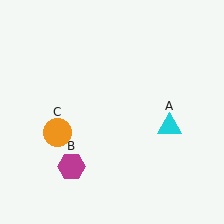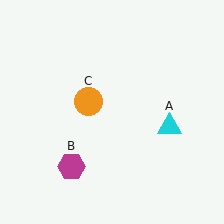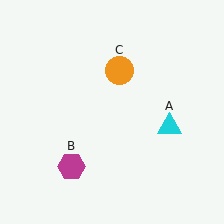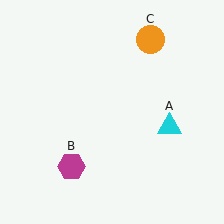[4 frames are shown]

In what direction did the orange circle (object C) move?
The orange circle (object C) moved up and to the right.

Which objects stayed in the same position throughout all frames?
Cyan triangle (object A) and magenta hexagon (object B) remained stationary.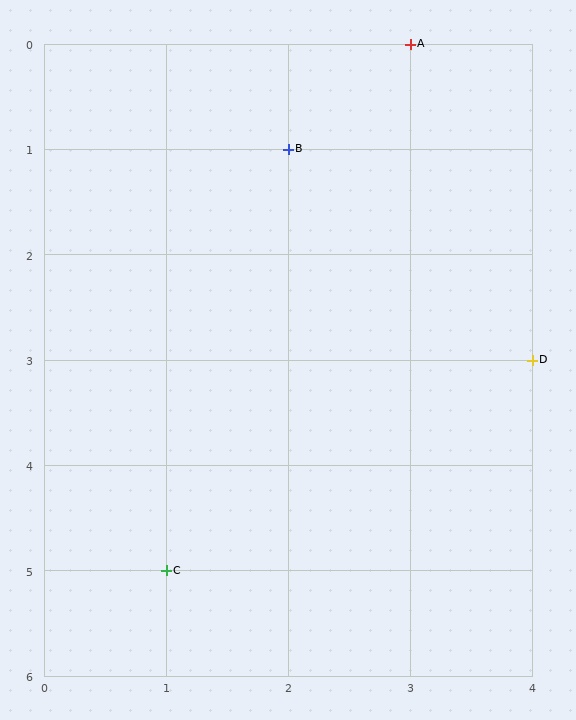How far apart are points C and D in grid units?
Points C and D are 3 columns and 2 rows apart (about 3.6 grid units diagonally).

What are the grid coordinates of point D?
Point D is at grid coordinates (4, 3).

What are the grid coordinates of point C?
Point C is at grid coordinates (1, 5).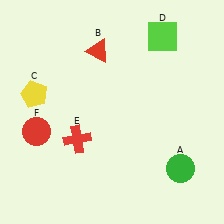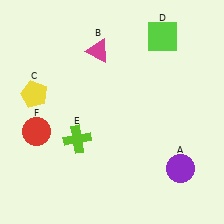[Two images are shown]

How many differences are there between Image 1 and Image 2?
There are 3 differences between the two images.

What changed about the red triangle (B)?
In Image 1, B is red. In Image 2, it changed to magenta.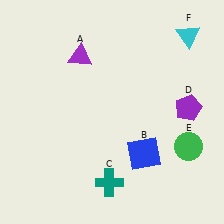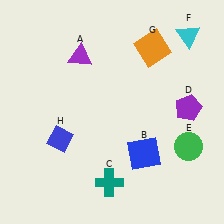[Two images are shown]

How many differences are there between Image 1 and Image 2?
There are 2 differences between the two images.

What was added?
An orange square (G), a blue diamond (H) were added in Image 2.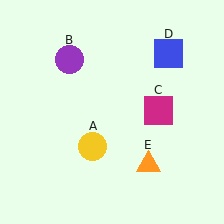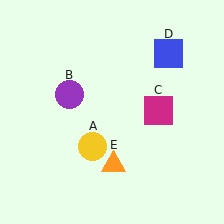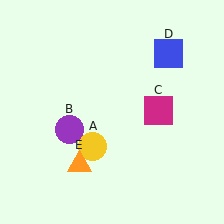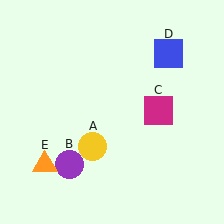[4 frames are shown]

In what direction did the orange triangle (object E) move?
The orange triangle (object E) moved left.